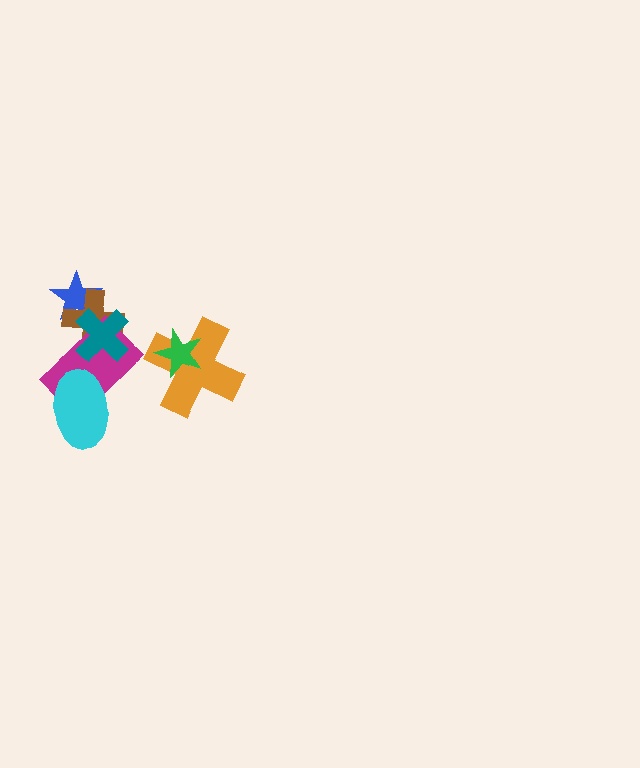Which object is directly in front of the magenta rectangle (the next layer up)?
The cyan ellipse is directly in front of the magenta rectangle.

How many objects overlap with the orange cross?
1 object overlaps with the orange cross.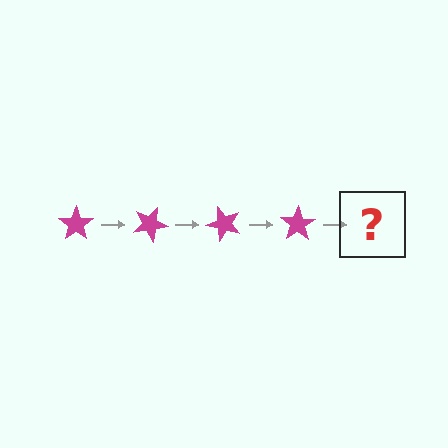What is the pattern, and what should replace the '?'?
The pattern is that the star rotates 25 degrees each step. The '?' should be a magenta star rotated 100 degrees.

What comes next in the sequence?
The next element should be a magenta star rotated 100 degrees.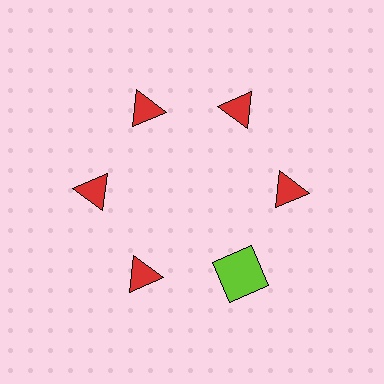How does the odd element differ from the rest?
It differs in both color (lime instead of red) and shape (square instead of triangle).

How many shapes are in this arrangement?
There are 6 shapes arranged in a ring pattern.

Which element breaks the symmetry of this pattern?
The lime square at roughly the 5 o'clock position breaks the symmetry. All other shapes are red triangles.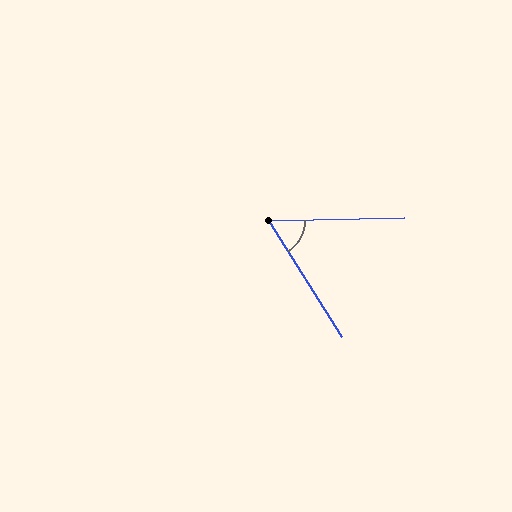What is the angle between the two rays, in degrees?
Approximately 59 degrees.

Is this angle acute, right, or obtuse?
It is acute.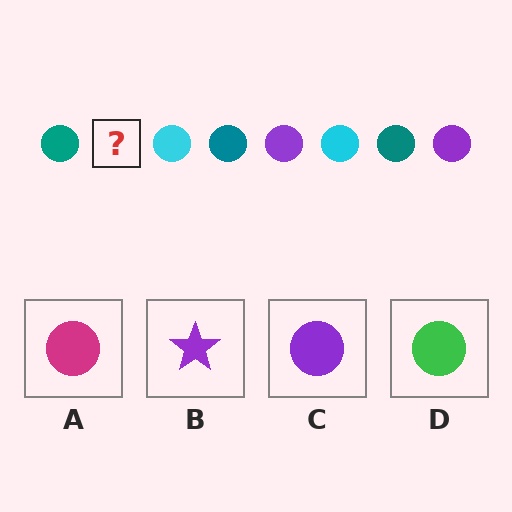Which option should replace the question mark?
Option C.